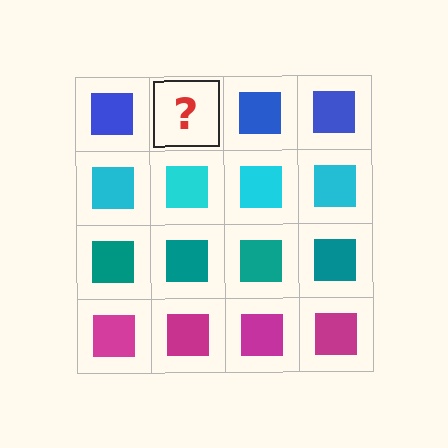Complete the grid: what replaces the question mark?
The question mark should be replaced with a blue square.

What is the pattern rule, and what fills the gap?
The rule is that each row has a consistent color. The gap should be filled with a blue square.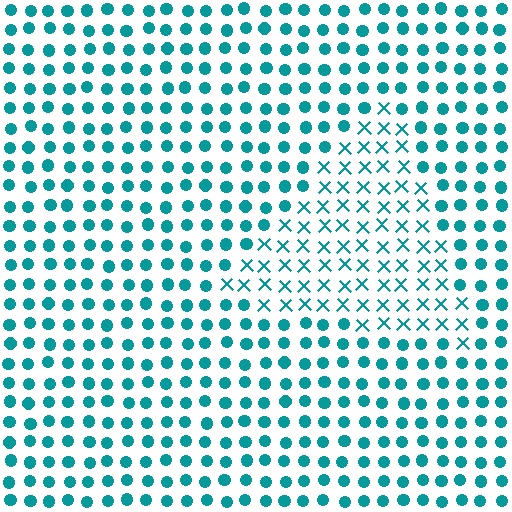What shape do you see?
I see a triangle.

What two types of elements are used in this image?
The image uses X marks inside the triangle region and circles outside it.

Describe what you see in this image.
The image is filled with small teal elements arranged in a uniform grid. A triangle-shaped region contains X marks, while the surrounding area contains circles. The boundary is defined purely by the change in element shape.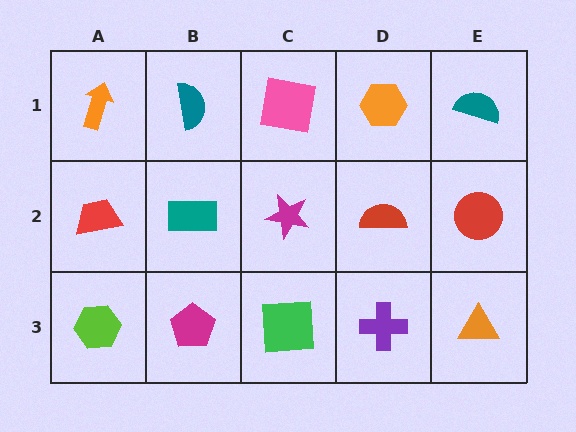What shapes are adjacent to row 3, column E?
A red circle (row 2, column E), a purple cross (row 3, column D).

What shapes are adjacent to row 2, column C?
A pink square (row 1, column C), a green square (row 3, column C), a teal rectangle (row 2, column B), a red semicircle (row 2, column D).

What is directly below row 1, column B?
A teal rectangle.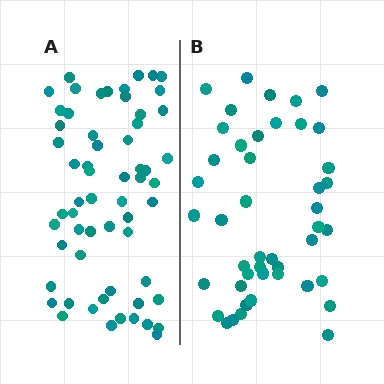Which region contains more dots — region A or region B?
Region A (the left region) has more dots.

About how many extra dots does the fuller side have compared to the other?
Region A has approximately 15 more dots than region B.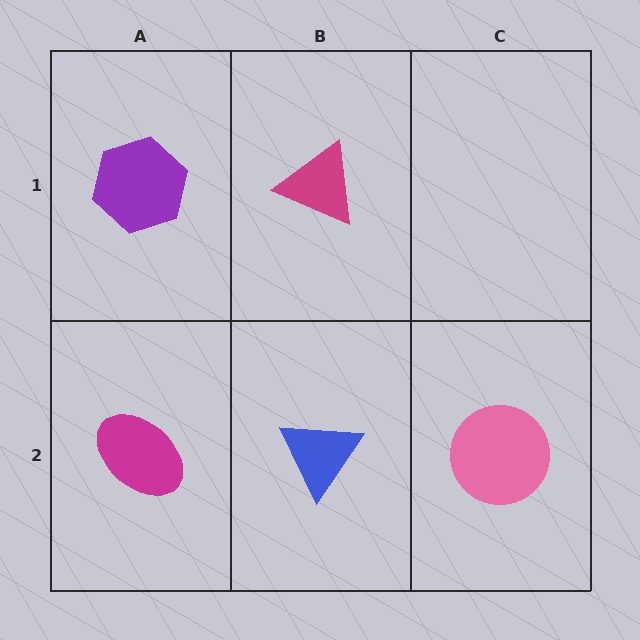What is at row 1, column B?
A magenta triangle.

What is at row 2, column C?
A pink circle.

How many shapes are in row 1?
2 shapes.